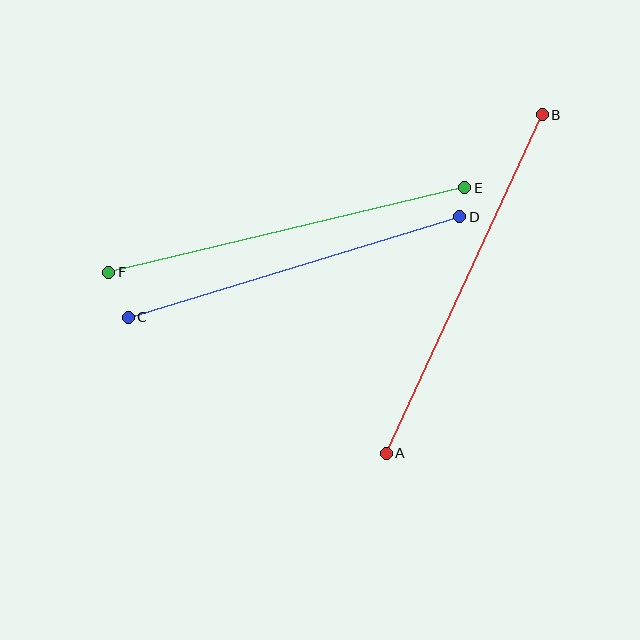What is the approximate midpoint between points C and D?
The midpoint is at approximately (294, 267) pixels.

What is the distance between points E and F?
The distance is approximately 366 pixels.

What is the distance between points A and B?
The distance is approximately 373 pixels.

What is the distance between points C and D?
The distance is approximately 346 pixels.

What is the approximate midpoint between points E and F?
The midpoint is at approximately (287, 230) pixels.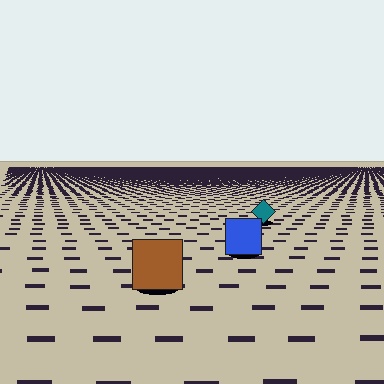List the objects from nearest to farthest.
From nearest to farthest: the brown square, the blue square, the teal diamond.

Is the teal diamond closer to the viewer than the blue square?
No. The blue square is closer — you can tell from the texture gradient: the ground texture is coarser near it.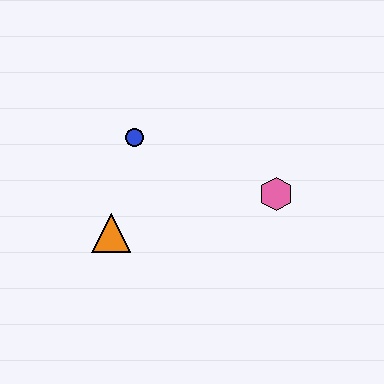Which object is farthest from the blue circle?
The pink hexagon is farthest from the blue circle.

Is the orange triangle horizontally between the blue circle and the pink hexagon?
No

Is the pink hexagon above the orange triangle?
Yes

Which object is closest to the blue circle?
The orange triangle is closest to the blue circle.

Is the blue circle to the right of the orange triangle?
Yes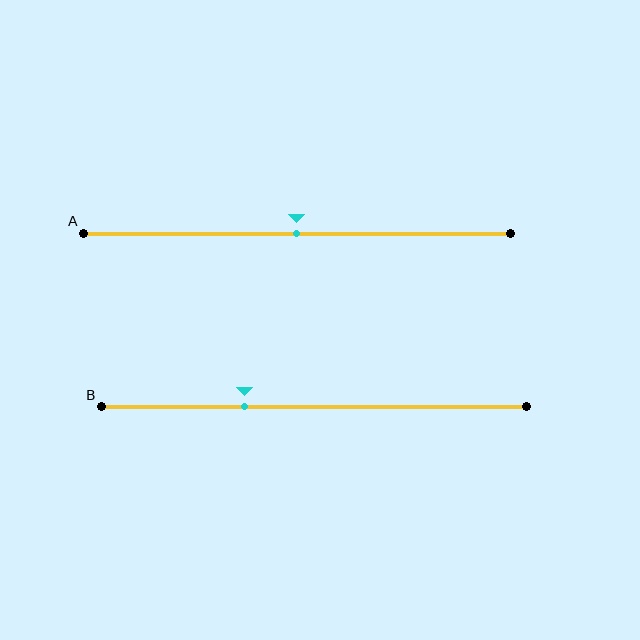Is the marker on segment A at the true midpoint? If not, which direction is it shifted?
Yes, the marker on segment A is at the true midpoint.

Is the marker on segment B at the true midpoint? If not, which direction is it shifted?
No, the marker on segment B is shifted to the left by about 16% of the segment length.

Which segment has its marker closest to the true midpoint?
Segment A has its marker closest to the true midpoint.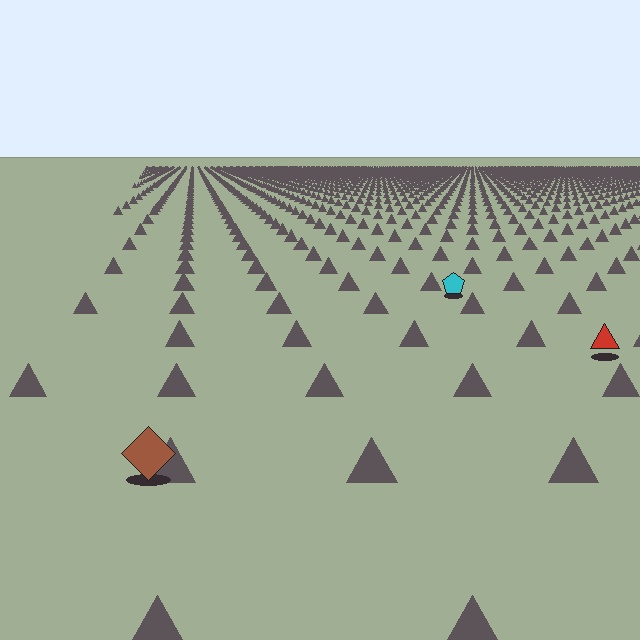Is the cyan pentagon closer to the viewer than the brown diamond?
No. The brown diamond is closer — you can tell from the texture gradient: the ground texture is coarser near it.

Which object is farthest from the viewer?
The cyan pentagon is farthest from the viewer. It appears smaller and the ground texture around it is denser.